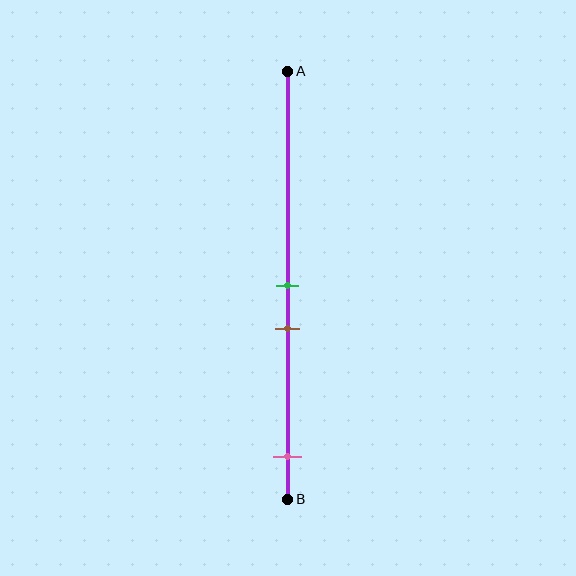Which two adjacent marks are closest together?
The green and brown marks are the closest adjacent pair.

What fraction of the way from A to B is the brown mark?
The brown mark is approximately 60% (0.6) of the way from A to B.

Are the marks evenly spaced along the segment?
No, the marks are not evenly spaced.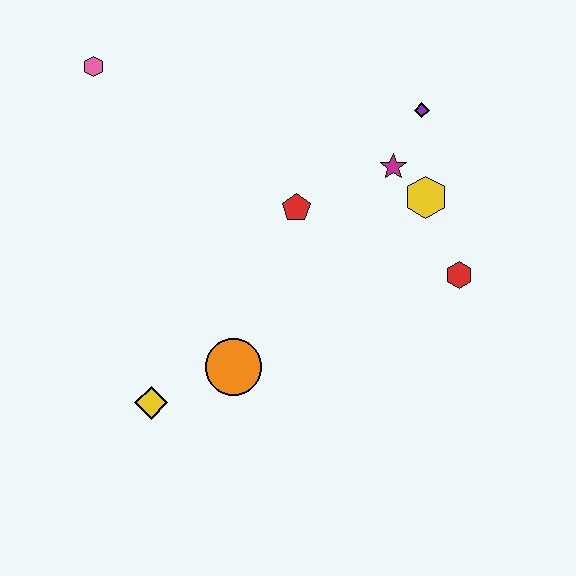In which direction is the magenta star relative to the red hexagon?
The magenta star is above the red hexagon.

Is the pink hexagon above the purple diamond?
Yes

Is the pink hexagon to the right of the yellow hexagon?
No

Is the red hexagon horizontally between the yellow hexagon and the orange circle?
No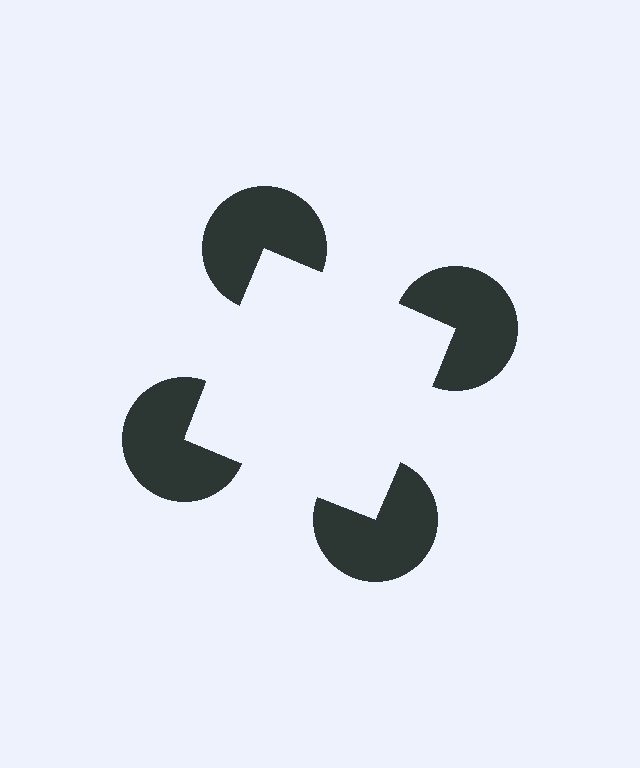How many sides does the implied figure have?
4 sides.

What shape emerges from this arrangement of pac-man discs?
An illusory square — its edges are inferred from the aligned wedge cuts in the pac-man discs, not physically drawn.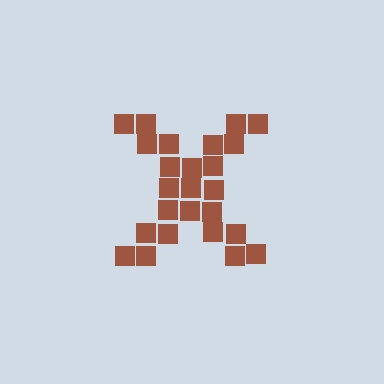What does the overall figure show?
The overall figure shows the letter X.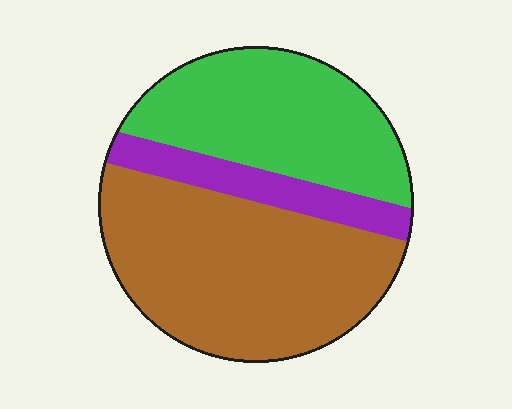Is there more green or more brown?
Brown.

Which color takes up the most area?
Brown, at roughly 50%.